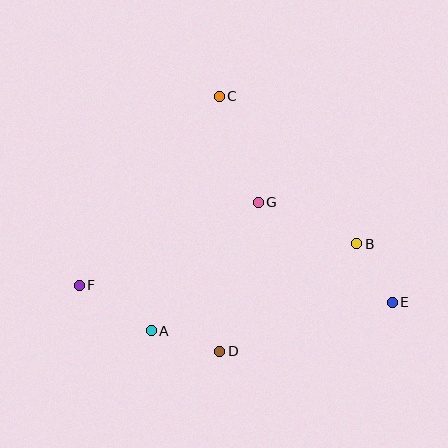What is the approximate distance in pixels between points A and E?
The distance between A and E is approximately 242 pixels.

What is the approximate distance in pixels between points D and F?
The distance between D and F is approximately 155 pixels.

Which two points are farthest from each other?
Points E and F are farthest from each other.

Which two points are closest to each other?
Points B and E are closest to each other.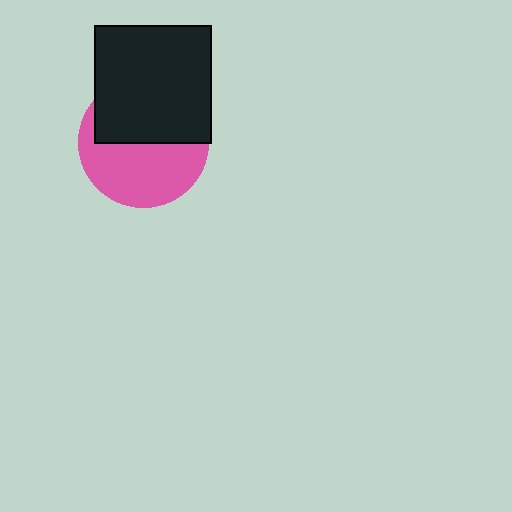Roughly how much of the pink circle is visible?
About half of it is visible (roughly 52%).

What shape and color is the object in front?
The object in front is a black square.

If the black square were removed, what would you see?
You would see the complete pink circle.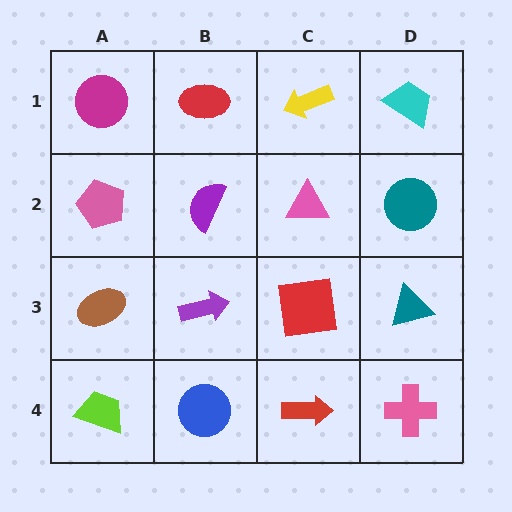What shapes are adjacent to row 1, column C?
A pink triangle (row 2, column C), a red ellipse (row 1, column B), a cyan trapezoid (row 1, column D).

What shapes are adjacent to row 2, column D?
A cyan trapezoid (row 1, column D), a teal triangle (row 3, column D), a pink triangle (row 2, column C).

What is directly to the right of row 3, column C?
A teal triangle.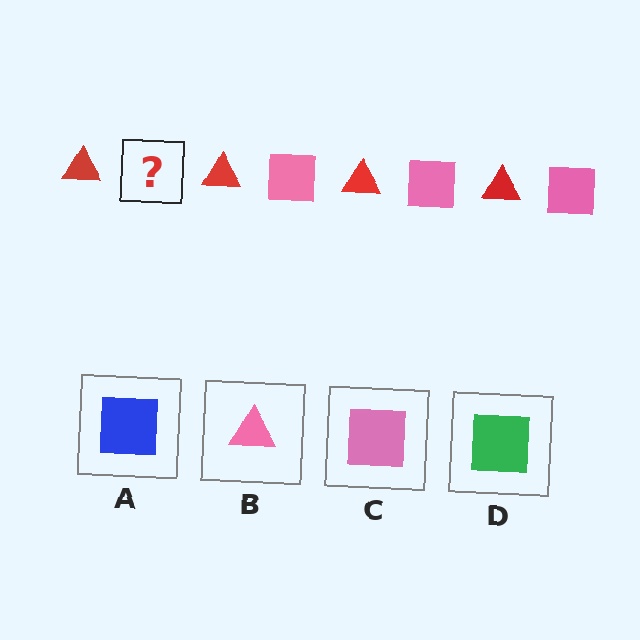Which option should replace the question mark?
Option C.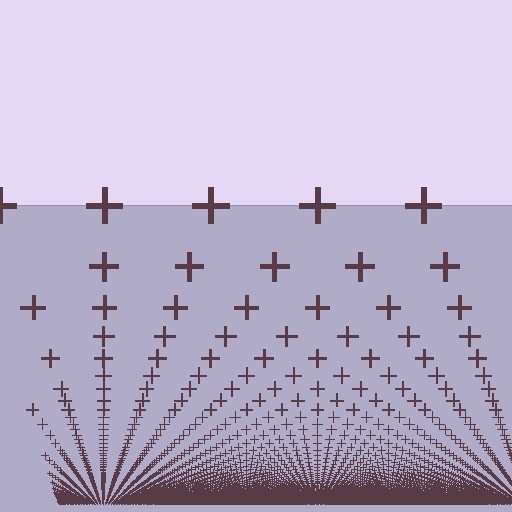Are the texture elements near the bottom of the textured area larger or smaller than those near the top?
Smaller. The gradient is inverted — elements near the bottom are smaller and denser.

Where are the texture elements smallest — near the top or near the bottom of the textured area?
Near the bottom.